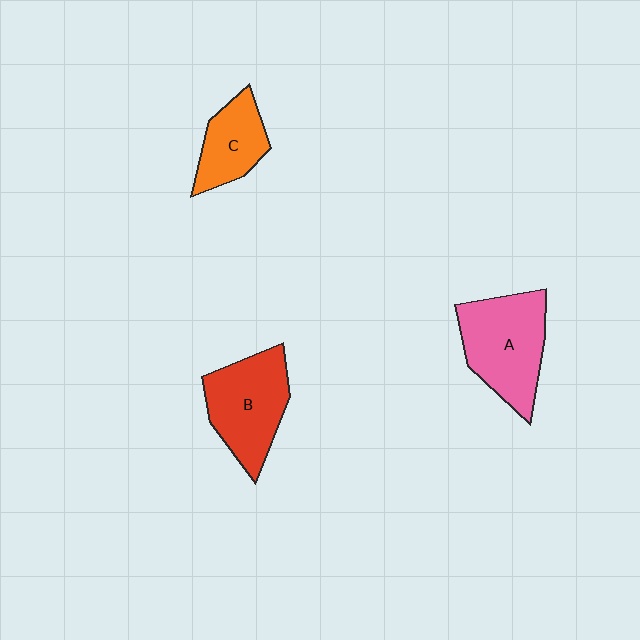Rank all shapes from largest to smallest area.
From largest to smallest: A (pink), B (red), C (orange).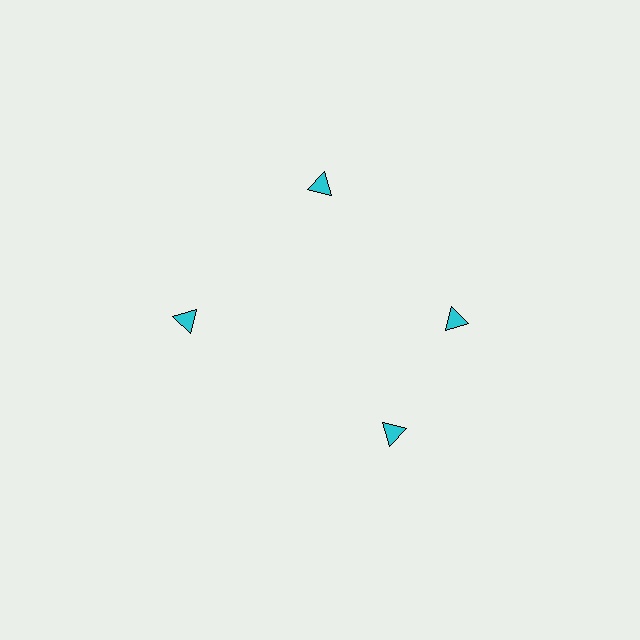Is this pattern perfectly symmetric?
No. The 4 cyan triangles are arranged in a ring, but one element near the 6 o'clock position is rotated out of alignment along the ring, breaking the 4-fold rotational symmetry.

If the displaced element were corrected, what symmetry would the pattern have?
It would have 4-fold rotational symmetry — the pattern would map onto itself every 90 degrees.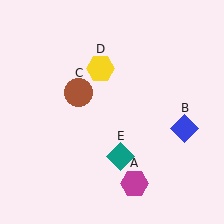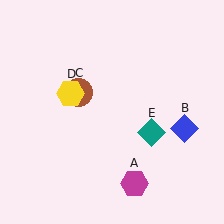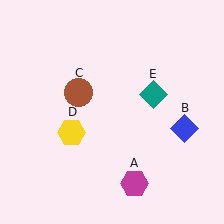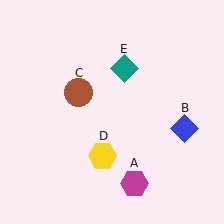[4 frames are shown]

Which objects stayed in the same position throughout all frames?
Magenta hexagon (object A) and blue diamond (object B) and brown circle (object C) remained stationary.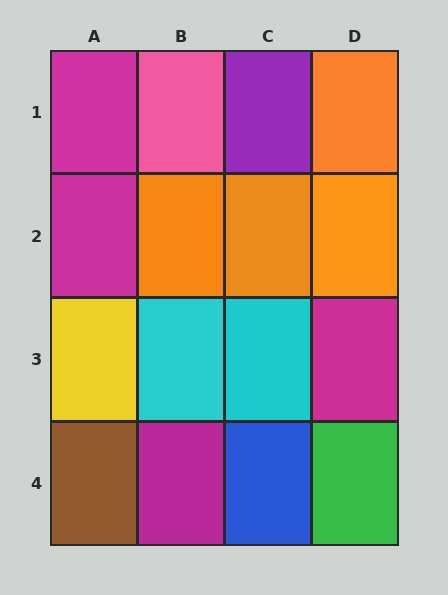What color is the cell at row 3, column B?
Cyan.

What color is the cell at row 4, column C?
Blue.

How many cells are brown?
1 cell is brown.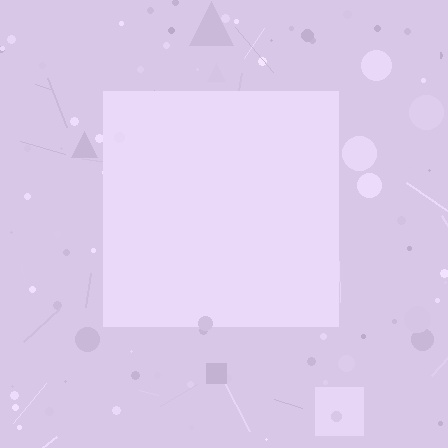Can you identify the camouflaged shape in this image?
The camouflaged shape is a square.